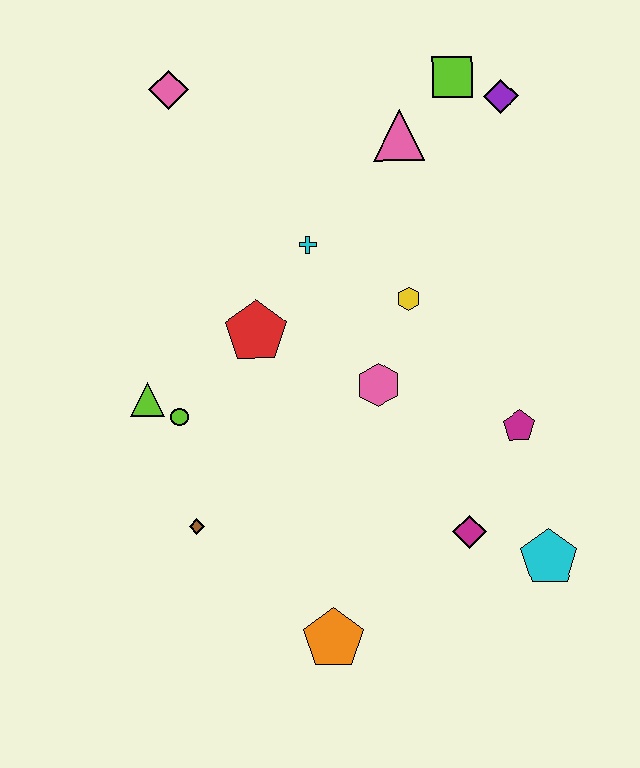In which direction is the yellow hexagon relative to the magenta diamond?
The yellow hexagon is above the magenta diamond.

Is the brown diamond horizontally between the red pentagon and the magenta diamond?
No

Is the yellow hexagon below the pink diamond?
Yes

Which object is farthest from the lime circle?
The purple diamond is farthest from the lime circle.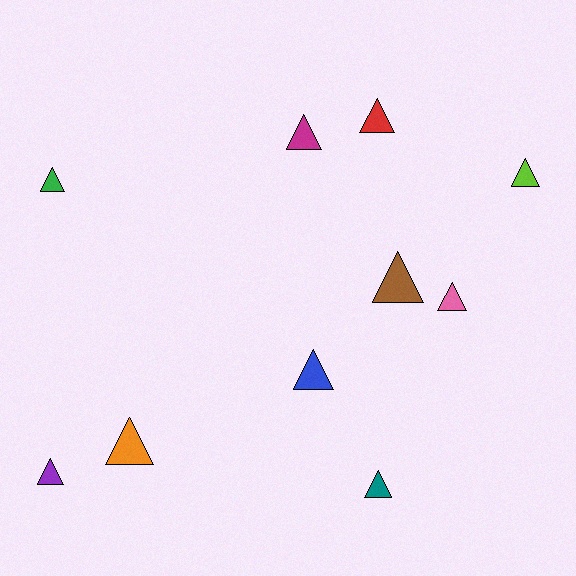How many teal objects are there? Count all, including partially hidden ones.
There is 1 teal object.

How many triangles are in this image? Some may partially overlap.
There are 10 triangles.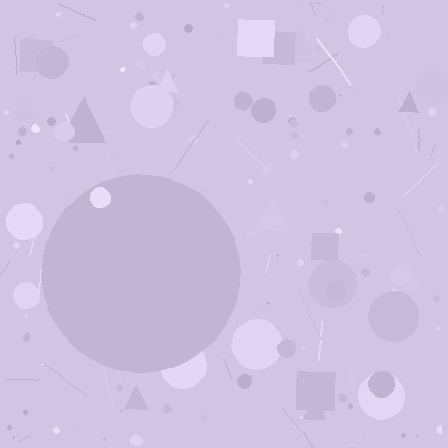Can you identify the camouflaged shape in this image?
The camouflaged shape is a circle.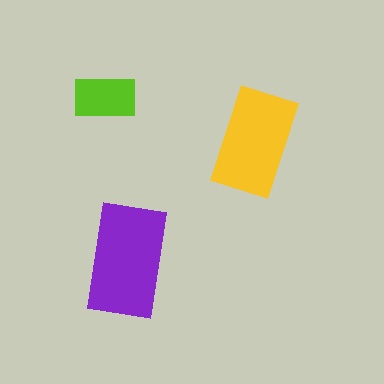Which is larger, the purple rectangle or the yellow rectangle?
The purple one.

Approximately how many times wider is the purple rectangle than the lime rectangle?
About 2 times wider.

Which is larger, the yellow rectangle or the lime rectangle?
The yellow one.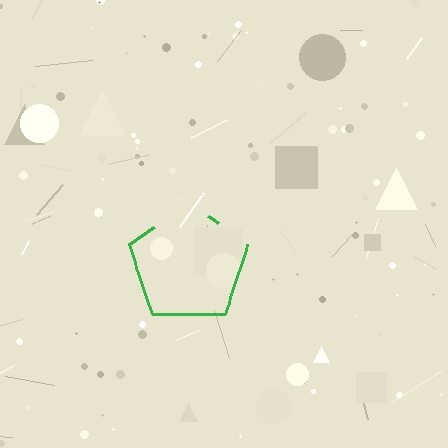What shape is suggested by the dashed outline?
The dashed outline suggests a pentagon.